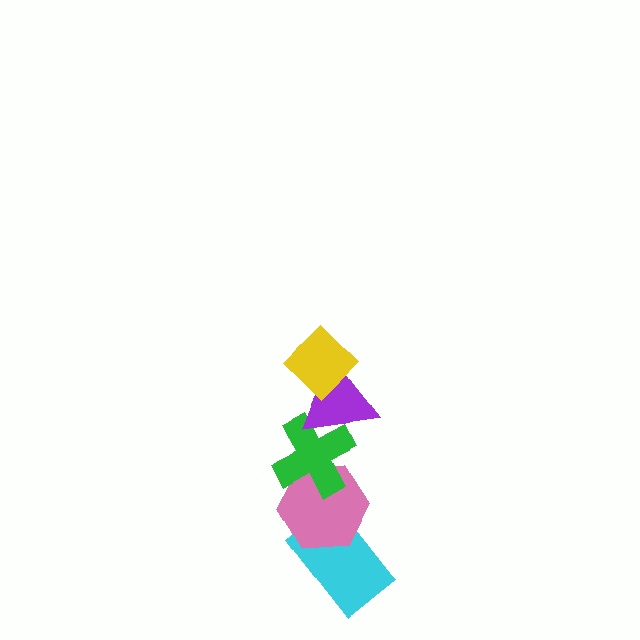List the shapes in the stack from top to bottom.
From top to bottom: the yellow diamond, the purple triangle, the green cross, the pink hexagon, the cyan rectangle.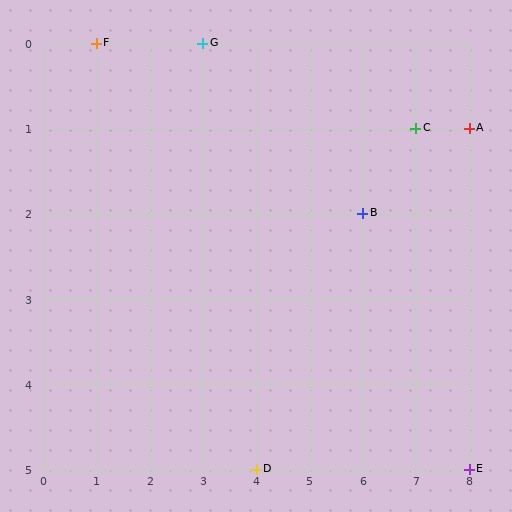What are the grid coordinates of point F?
Point F is at grid coordinates (1, 0).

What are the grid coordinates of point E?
Point E is at grid coordinates (8, 5).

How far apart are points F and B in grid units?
Points F and B are 5 columns and 2 rows apart (about 5.4 grid units diagonally).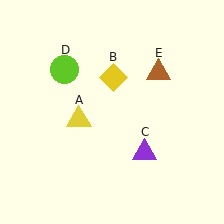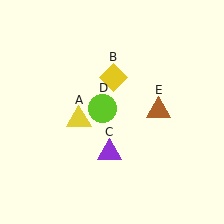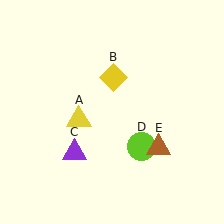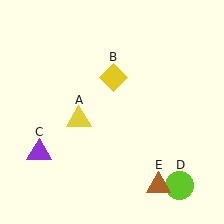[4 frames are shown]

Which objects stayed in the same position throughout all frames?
Yellow triangle (object A) and yellow diamond (object B) remained stationary.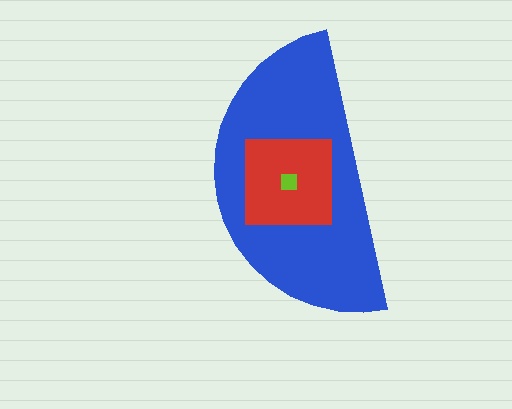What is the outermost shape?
The blue semicircle.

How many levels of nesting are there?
3.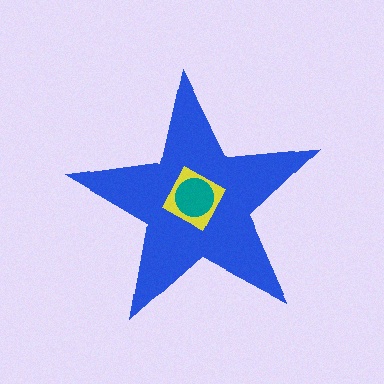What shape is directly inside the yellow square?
The teal circle.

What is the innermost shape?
The teal circle.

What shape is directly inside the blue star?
The yellow square.